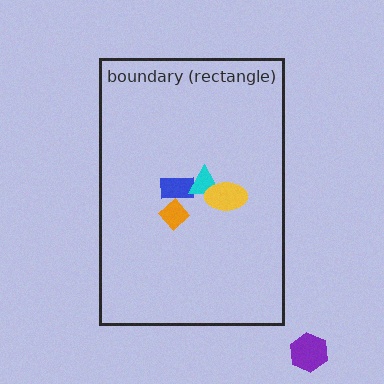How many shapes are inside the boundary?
4 inside, 1 outside.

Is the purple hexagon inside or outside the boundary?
Outside.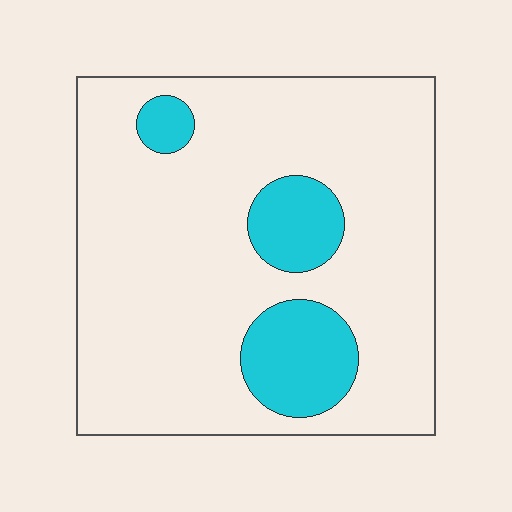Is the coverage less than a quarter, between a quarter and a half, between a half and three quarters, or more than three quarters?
Less than a quarter.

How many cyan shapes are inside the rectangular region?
3.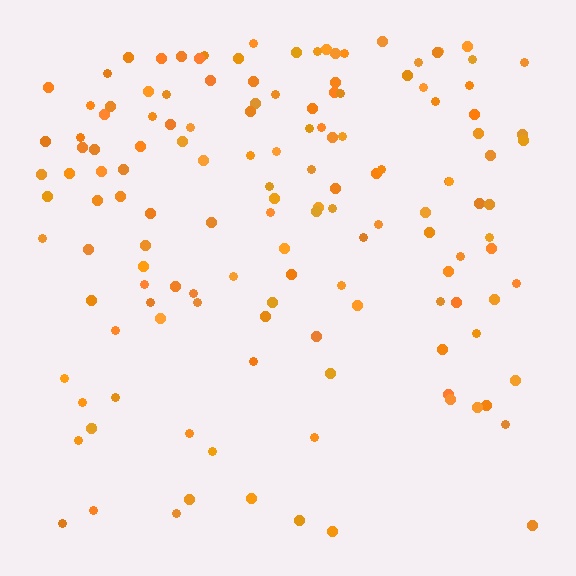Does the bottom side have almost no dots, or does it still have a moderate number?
Still a moderate number, just noticeably fewer than the top.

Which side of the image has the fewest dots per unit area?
The bottom.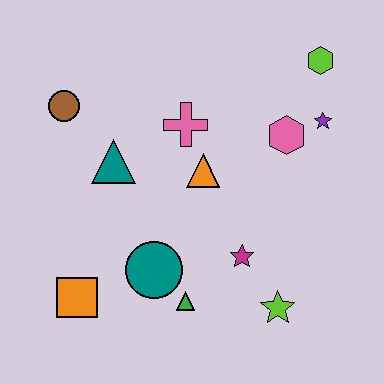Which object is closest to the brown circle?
The teal triangle is closest to the brown circle.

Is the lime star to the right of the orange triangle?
Yes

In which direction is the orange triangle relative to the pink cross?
The orange triangle is below the pink cross.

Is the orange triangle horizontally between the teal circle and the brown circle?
No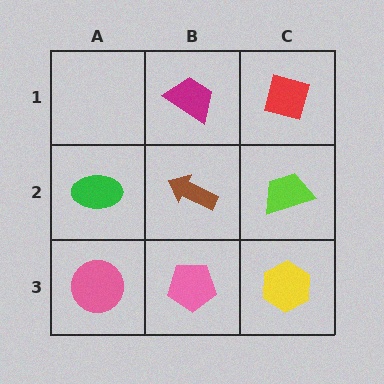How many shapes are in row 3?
3 shapes.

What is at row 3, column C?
A yellow hexagon.